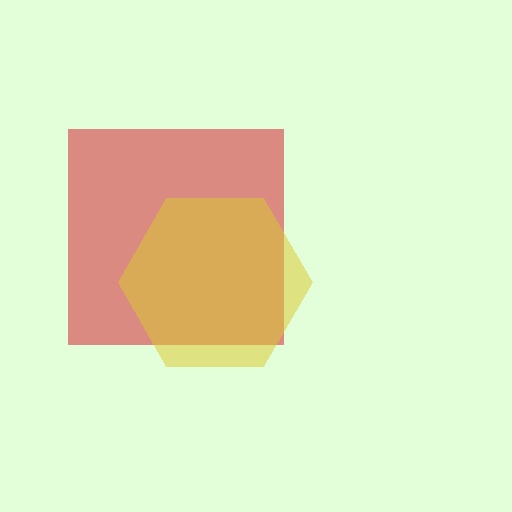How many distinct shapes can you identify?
There are 2 distinct shapes: a red square, a yellow hexagon.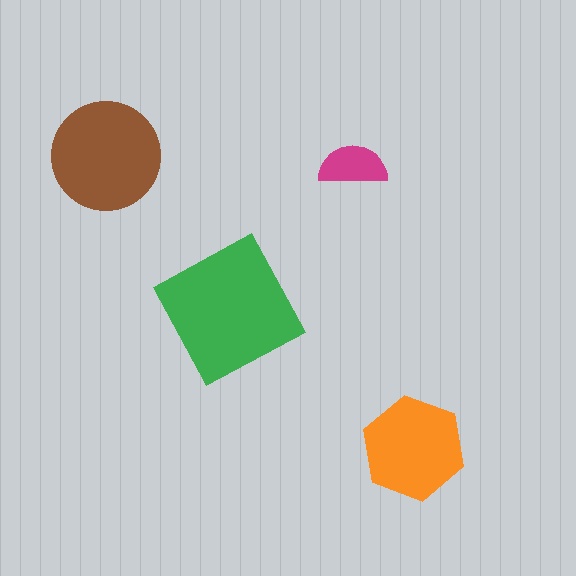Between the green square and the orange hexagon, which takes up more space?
The green square.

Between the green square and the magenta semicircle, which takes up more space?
The green square.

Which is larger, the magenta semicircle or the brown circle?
The brown circle.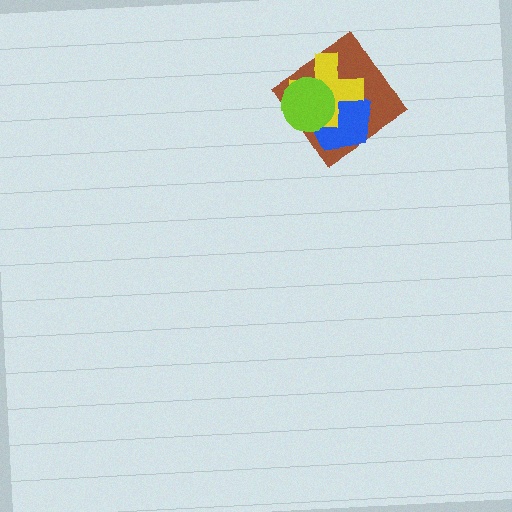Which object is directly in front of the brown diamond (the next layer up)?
The blue pentagon is directly in front of the brown diamond.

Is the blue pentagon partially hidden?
Yes, it is partially covered by another shape.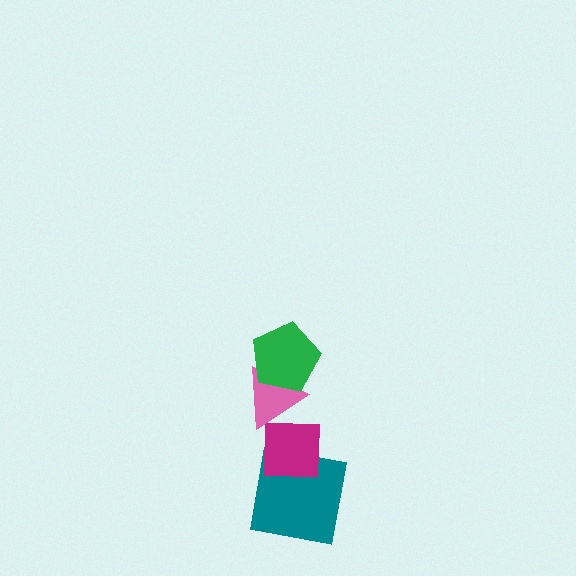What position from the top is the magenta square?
The magenta square is 3rd from the top.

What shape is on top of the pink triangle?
The green pentagon is on top of the pink triangle.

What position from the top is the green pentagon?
The green pentagon is 1st from the top.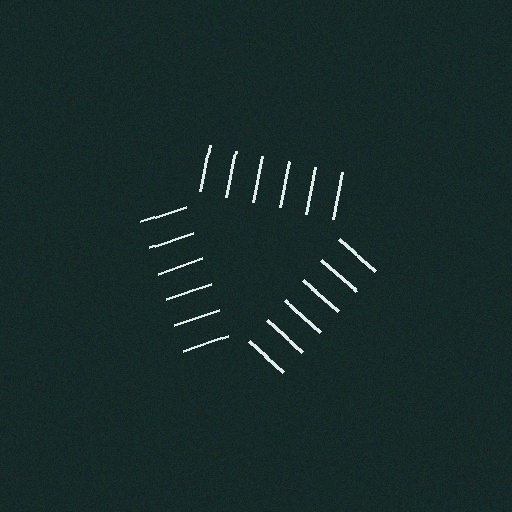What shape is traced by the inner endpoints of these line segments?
An illusory triangle — the line segments terminate on its edges but no continuous stroke is drawn.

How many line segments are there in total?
18 — 6 along each of the 3 edges.